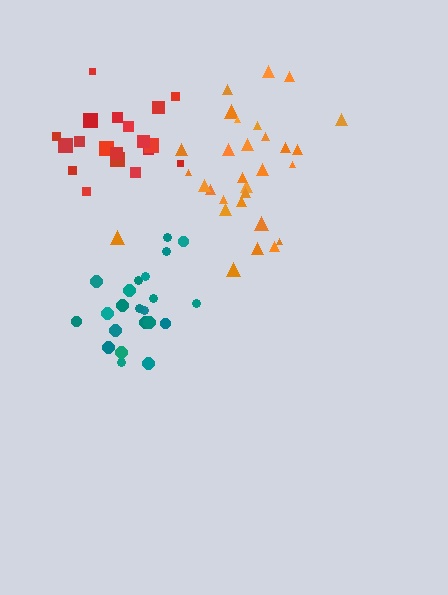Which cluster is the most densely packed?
Red.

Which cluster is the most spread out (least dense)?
Orange.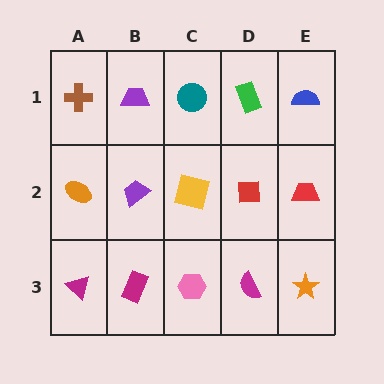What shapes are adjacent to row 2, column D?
A green rectangle (row 1, column D), a magenta semicircle (row 3, column D), a yellow square (row 2, column C), a red trapezoid (row 2, column E).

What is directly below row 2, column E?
An orange star.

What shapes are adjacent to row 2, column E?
A blue semicircle (row 1, column E), an orange star (row 3, column E), a red square (row 2, column D).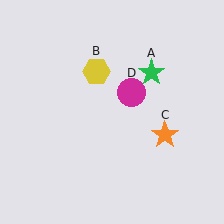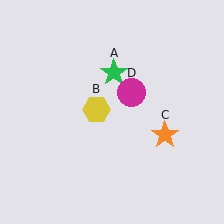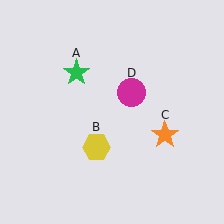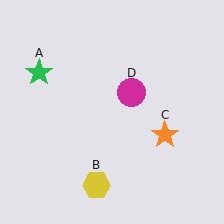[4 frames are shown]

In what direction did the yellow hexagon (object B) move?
The yellow hexagon (object B) moved down.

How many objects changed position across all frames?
2 objects changed position: green star (object A), yellow hexagon (object B).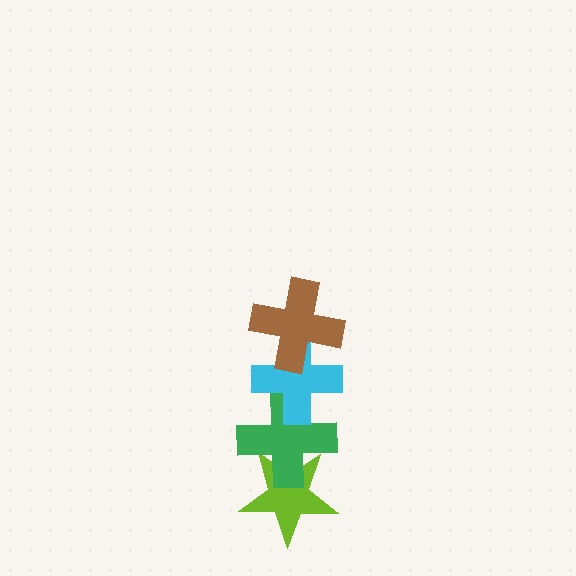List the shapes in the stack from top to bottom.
From top to bottom: the brown cross, the cyan cross, the green cross, the lime star.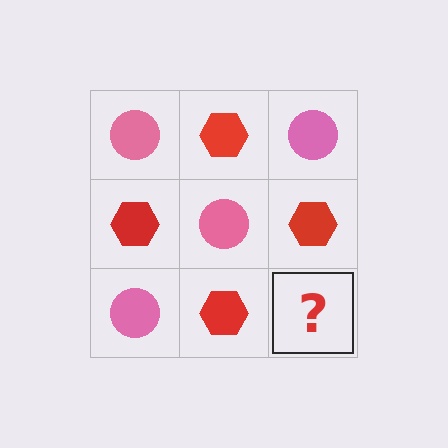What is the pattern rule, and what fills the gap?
The rule is that it alternates pink circle and red hexagon in a checkerboard pattern. The gap should be filled with a pink circle.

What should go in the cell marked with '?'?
The missing cell should contain a pink circle.